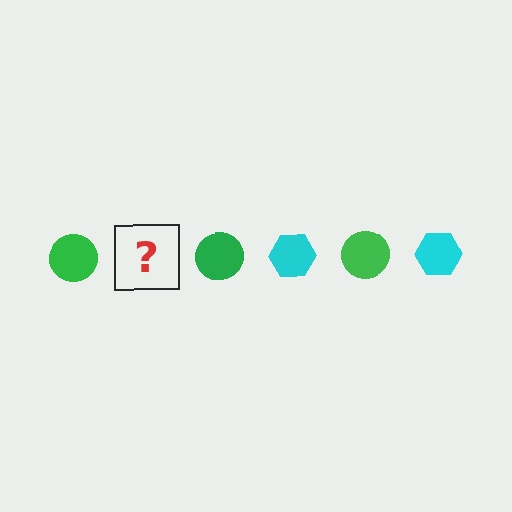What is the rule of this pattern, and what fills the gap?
The rule is that the pattern alternates between green circle and cyan hexagon. The gap should be filled with a cyan hexagon.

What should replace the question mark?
The question mark should be replaced with a cyan hexagon.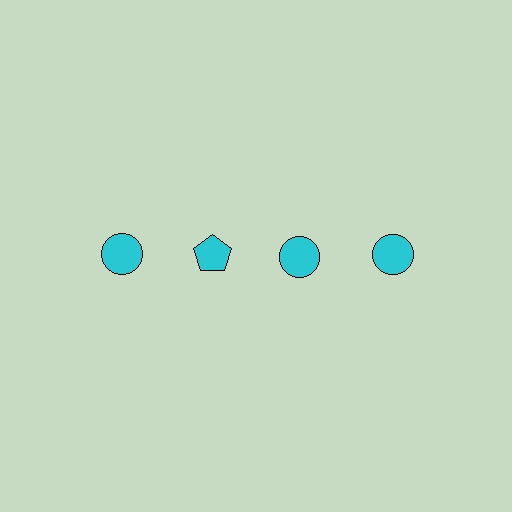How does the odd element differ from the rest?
It has a different shape: pentagon instead of circle.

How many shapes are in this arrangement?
There are 4 shapes arranged in a grid pattern.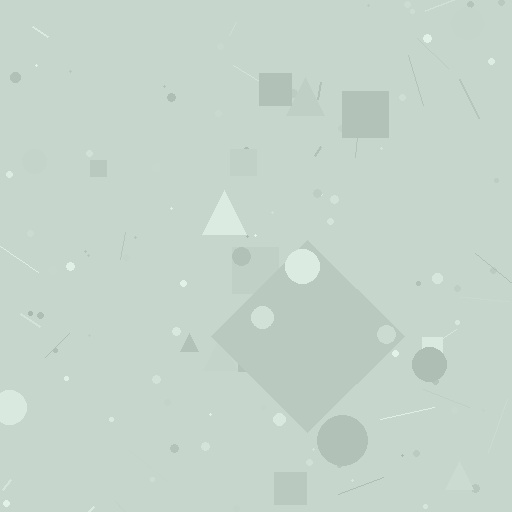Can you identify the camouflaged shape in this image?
The camouflaged shape is a diamond.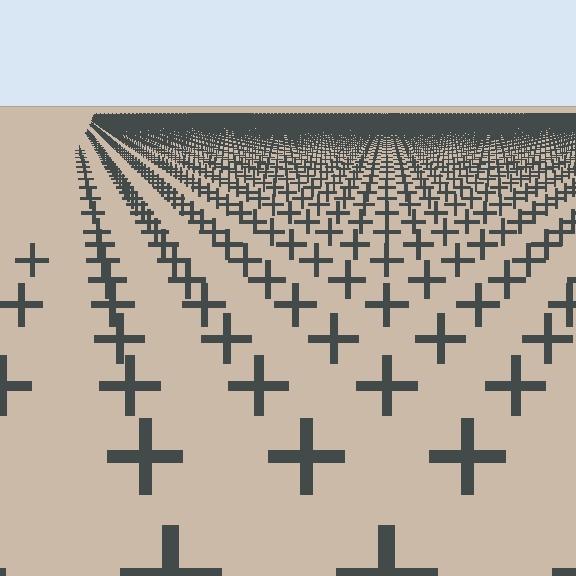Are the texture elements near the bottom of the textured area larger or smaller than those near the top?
Larger. Near the bottom, elements are closer to the viewer and appear at a bigger on-screen size.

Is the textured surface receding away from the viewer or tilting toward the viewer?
The surface is receding away from the viewer. Texture elements get smaller and denser toward the top.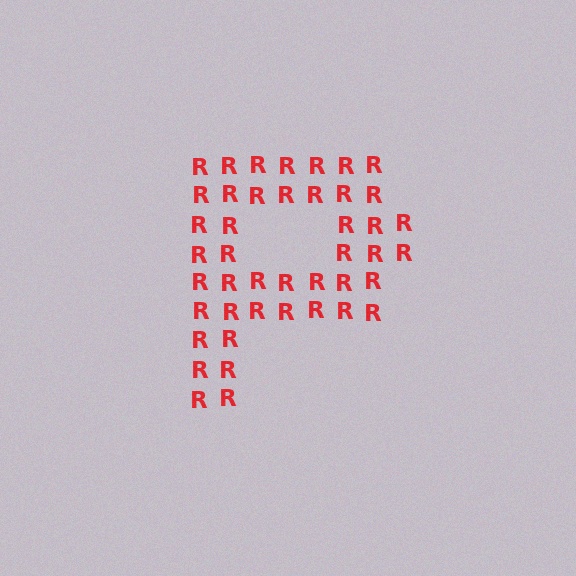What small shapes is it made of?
It is made of small letter R's.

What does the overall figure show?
The overall figure shows the letter P.